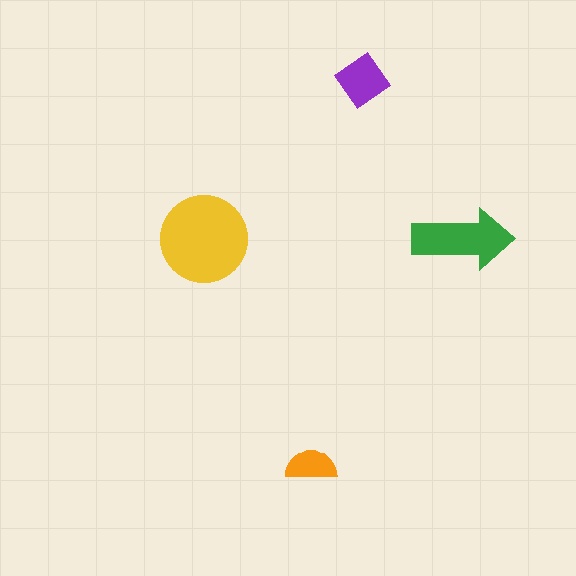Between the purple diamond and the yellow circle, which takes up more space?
The yellow circle.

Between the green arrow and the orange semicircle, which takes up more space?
The green arrow.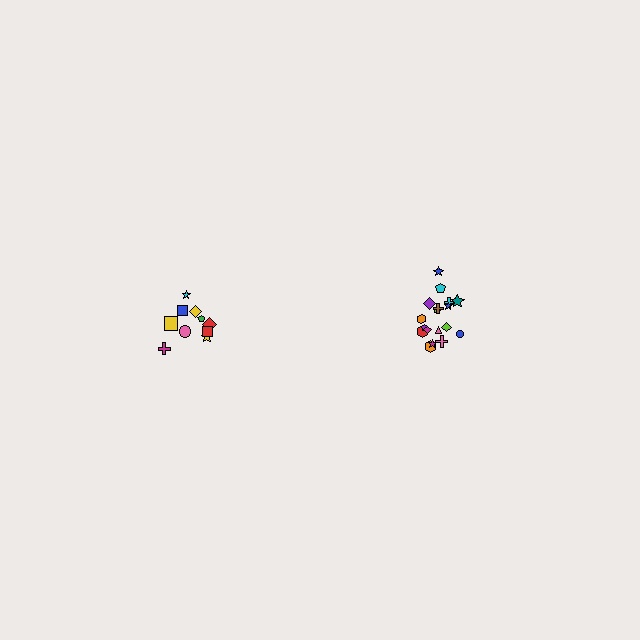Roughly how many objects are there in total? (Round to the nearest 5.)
Roughly 30 objects in total.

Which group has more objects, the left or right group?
The right group.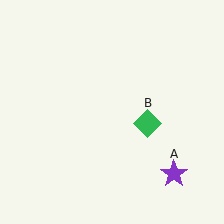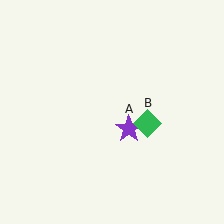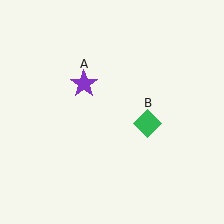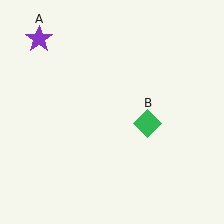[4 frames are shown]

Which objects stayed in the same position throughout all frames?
Green diamond (object B) remained stationary.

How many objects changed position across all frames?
1 object changed position: purple star (object A).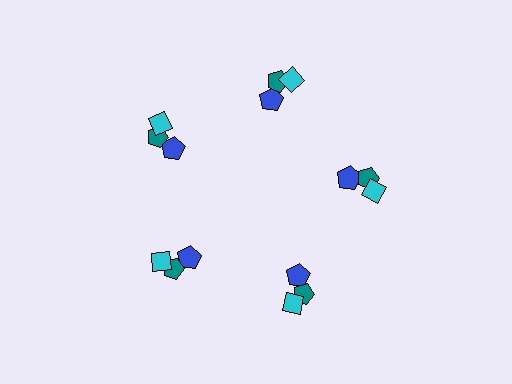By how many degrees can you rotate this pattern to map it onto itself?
The pattern maps onto itself every 72 degrees of rotation.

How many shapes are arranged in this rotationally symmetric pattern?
There are 15 shapes, arranged in 5 groups of 3.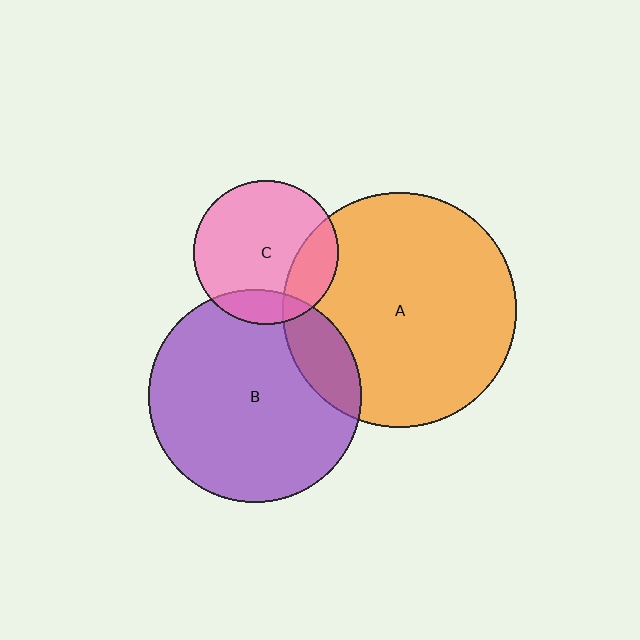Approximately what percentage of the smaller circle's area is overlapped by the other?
Approximately 15%.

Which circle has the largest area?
Circle A (orange).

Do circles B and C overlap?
Yes.